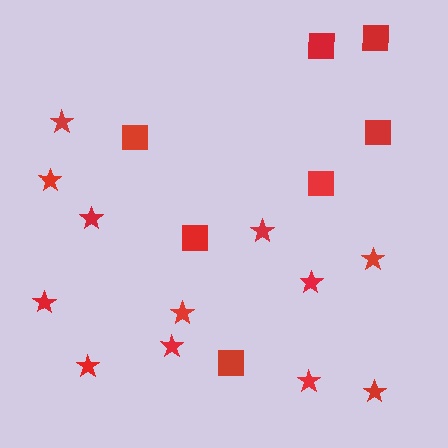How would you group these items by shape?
There are 2 groups: one group of squares (7) and one group of stars (12).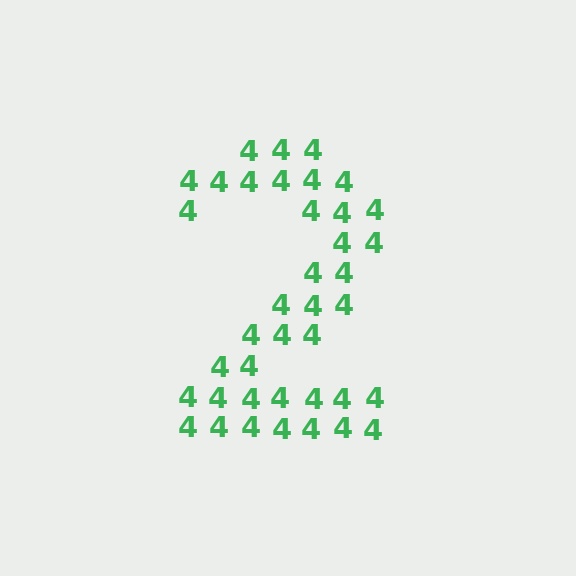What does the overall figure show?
The overall figure shows the digit 2.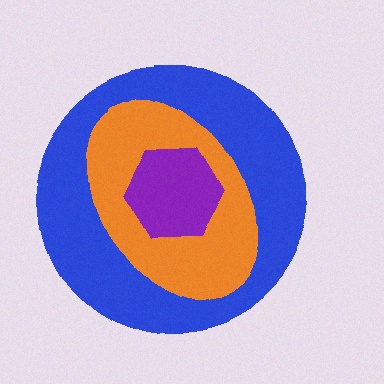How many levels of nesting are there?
3.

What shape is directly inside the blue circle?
The orange ellipse.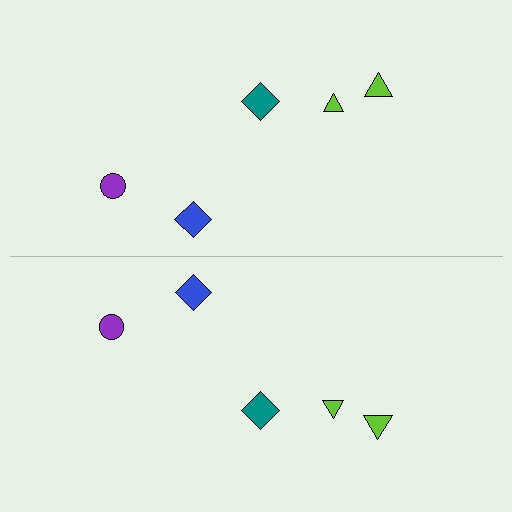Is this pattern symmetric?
Yes, this pattern has bilateral (reflection) symmetry.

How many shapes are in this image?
There are 10 shapes in this image.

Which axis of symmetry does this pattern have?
The pattern has a horizontal axis of symmetry running through the center of the image.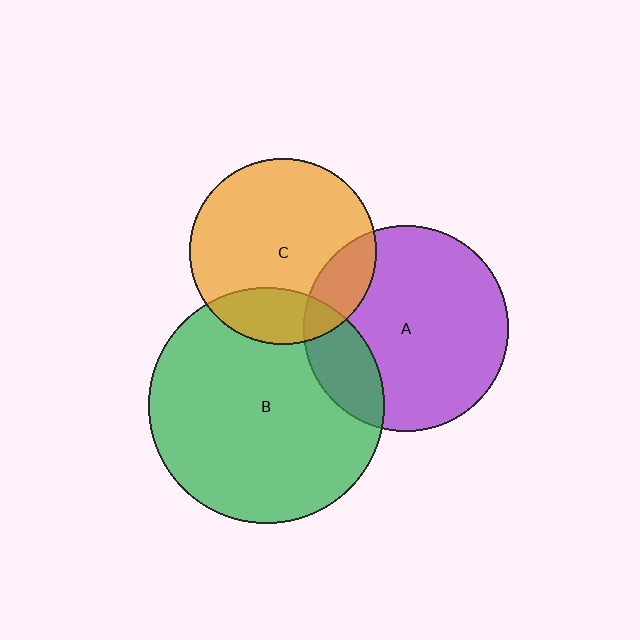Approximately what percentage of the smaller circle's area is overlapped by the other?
Approximately 20%.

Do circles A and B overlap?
Yes.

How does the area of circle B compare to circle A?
Approximately 1.3 times.